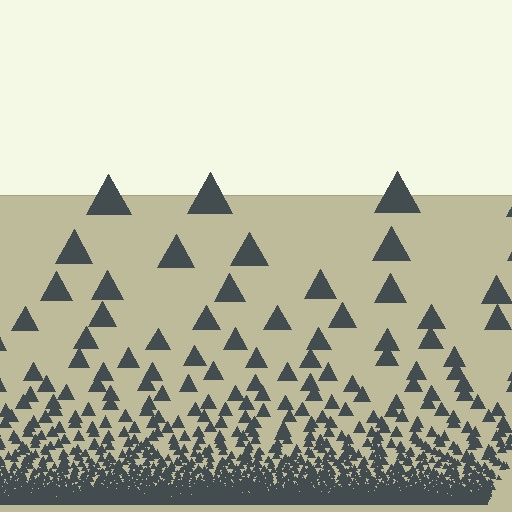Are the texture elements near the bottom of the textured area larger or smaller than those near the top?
Smaller. The gradient is inverted — elements near the bottom are smaller and denser.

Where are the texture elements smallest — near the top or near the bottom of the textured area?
Near the bottom.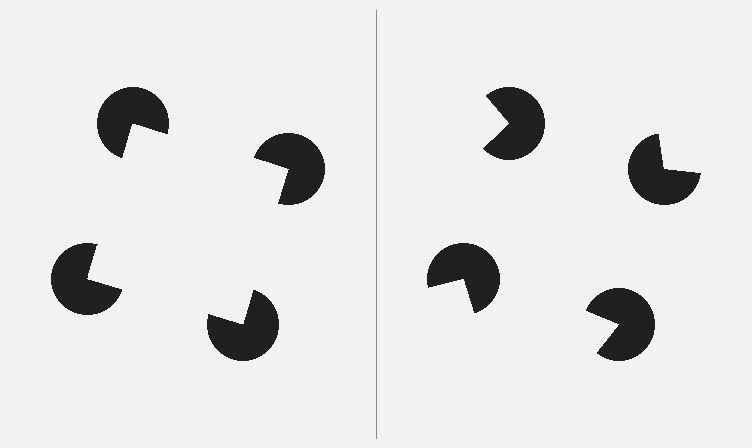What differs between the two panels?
The pac-man discs are positioned identically on both sides; only the wedge orientations differ. On the left they align to a square; on the right they are misaligned.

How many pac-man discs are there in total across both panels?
8 — 4 on each side.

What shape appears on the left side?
An illusory square.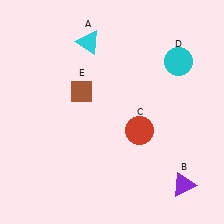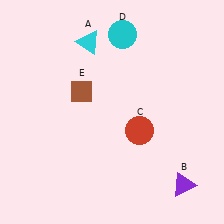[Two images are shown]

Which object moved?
The cyan circle (D) moved left.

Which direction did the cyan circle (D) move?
The cyan circle (D) moved left.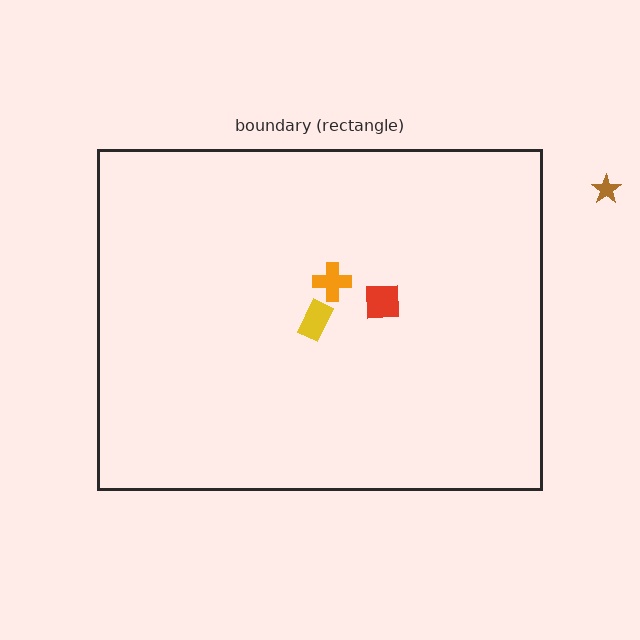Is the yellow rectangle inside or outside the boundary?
Inside.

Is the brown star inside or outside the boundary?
Outside.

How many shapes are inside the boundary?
3 inside, 1 outside.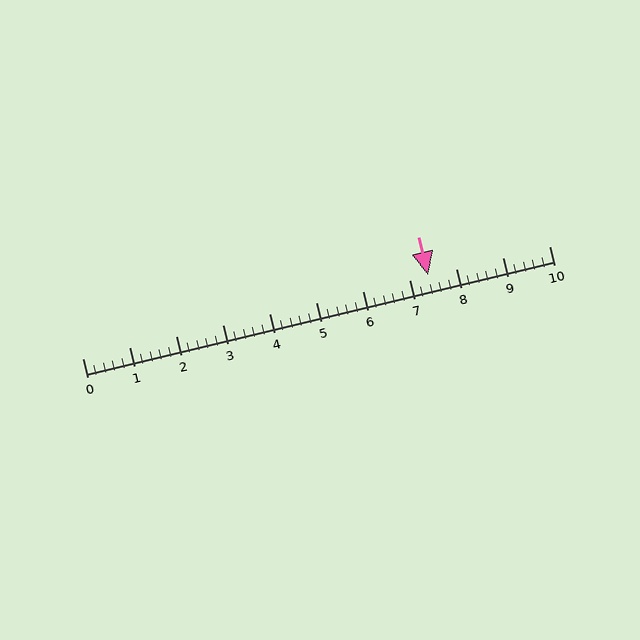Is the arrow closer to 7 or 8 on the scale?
The arrow is closer to 7.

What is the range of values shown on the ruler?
The ruler shows values from 0 to 10.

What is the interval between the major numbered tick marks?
The major tick marks are spaced 1 units apart.